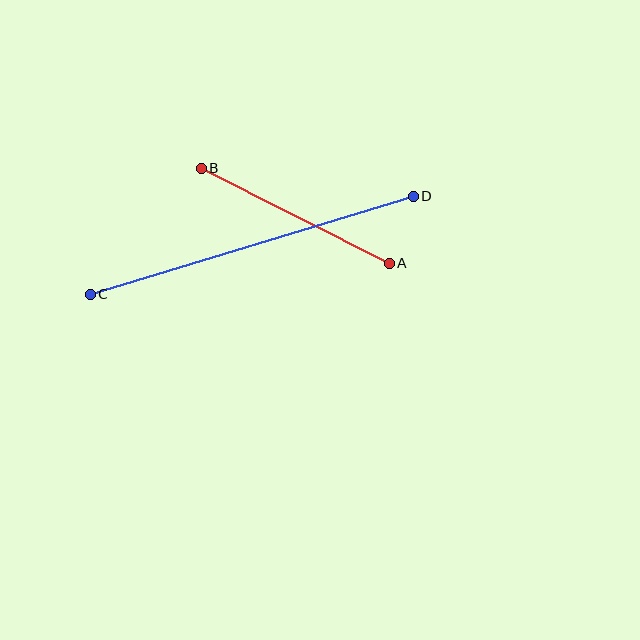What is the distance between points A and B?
The distance is approximately 211 pixels.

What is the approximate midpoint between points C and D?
The midpoint is at approximately (252, 245) pixels.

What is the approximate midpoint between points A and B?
The midpoint is at approximately (295, 216) pixels.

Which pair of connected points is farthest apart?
Points C and D are farthest apart.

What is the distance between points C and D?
The distance is approximately 337 pixels.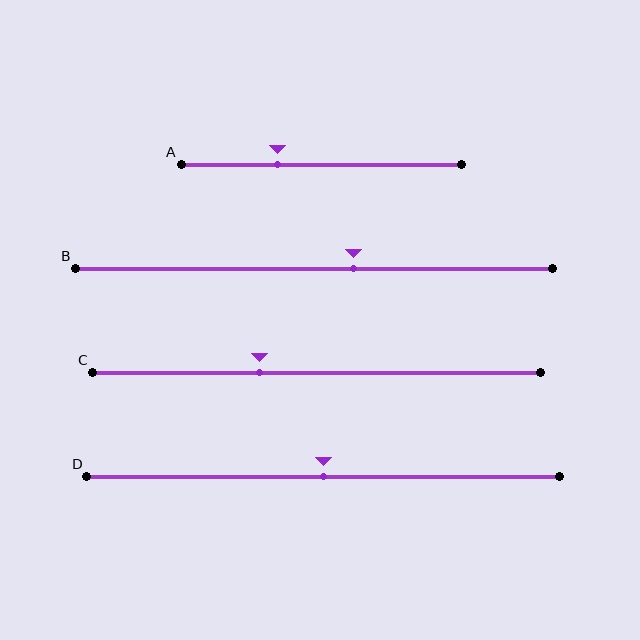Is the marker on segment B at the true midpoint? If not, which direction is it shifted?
No, the marker on segment B is shifted to the right by about 8% of the segment length.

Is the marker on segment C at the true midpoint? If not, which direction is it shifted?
No, the marker on segment C is shifted to the left by about 13% of the segment length.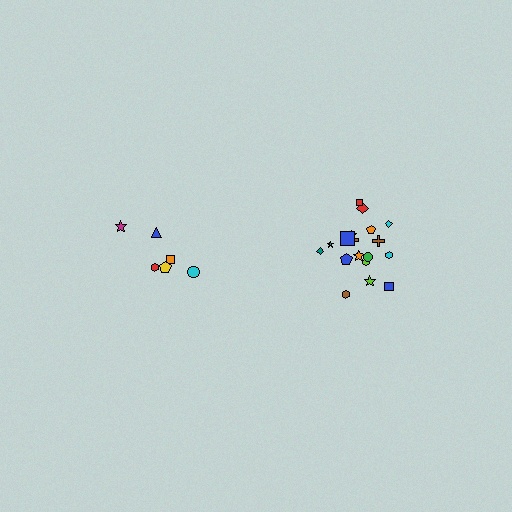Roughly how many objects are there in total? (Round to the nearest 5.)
Roughly 25 objects in total.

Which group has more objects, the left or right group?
The right group.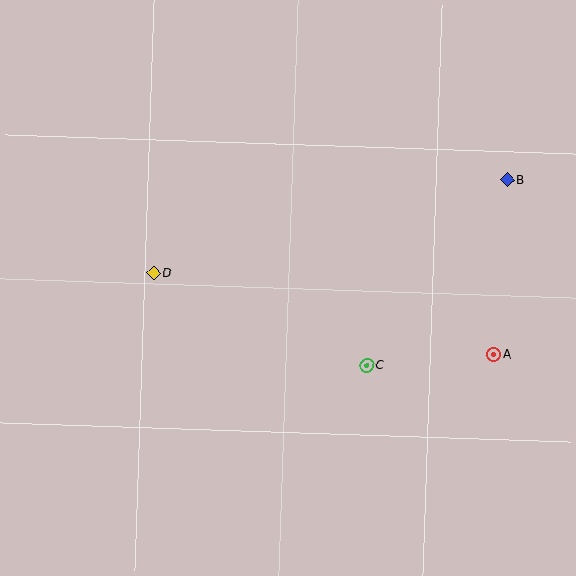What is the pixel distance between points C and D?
The distance between C and D is 232 pixels.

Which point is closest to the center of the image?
Point C at (367, 365) is closest to the center.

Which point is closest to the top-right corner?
Point B is closest to the top-right corner.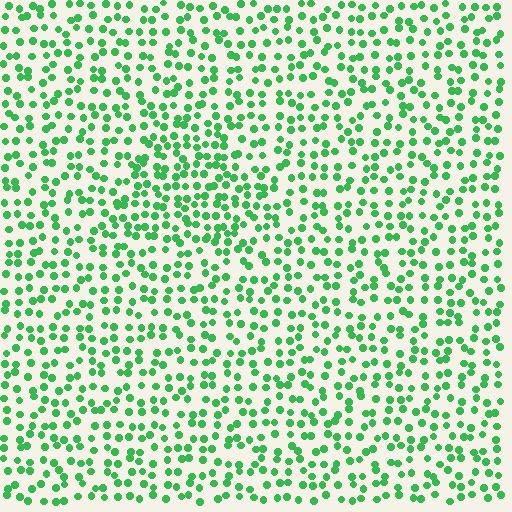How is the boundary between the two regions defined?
The boundary is defined by a change in element density (approximately 1.5x ratio). All elements are the same color, size, and shape.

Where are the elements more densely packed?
The elements are more densely packed inside the triangle boundary.